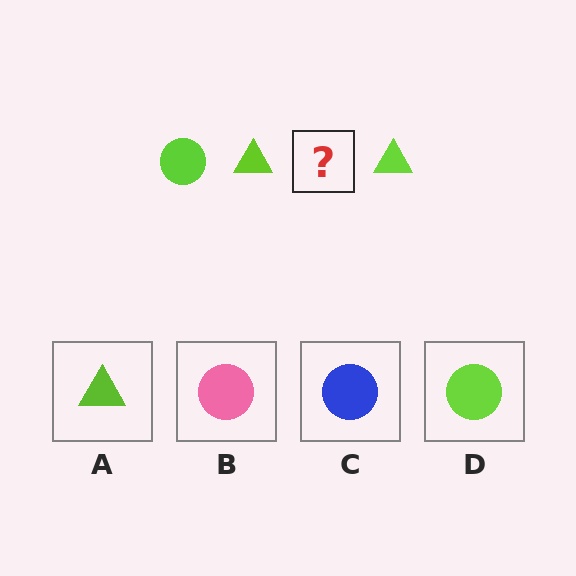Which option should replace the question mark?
Option D.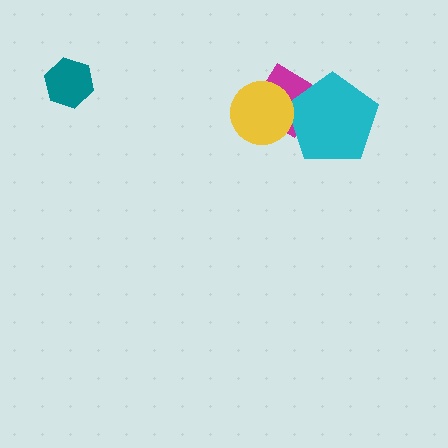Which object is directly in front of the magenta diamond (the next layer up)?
The cyan pentagon is directly in front of the magenta diamond.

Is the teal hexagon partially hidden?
No, no other shape covers it.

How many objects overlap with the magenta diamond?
2 objects overlap with the magenta diamond.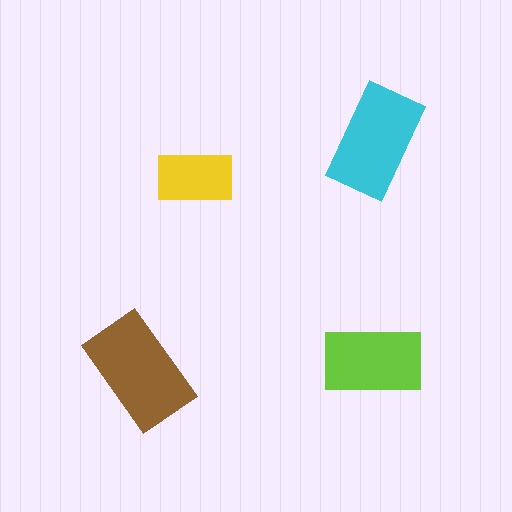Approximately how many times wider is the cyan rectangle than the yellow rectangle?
About 1.5 times wider.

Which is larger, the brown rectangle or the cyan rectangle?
The brown one.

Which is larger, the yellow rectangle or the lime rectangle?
The lime one.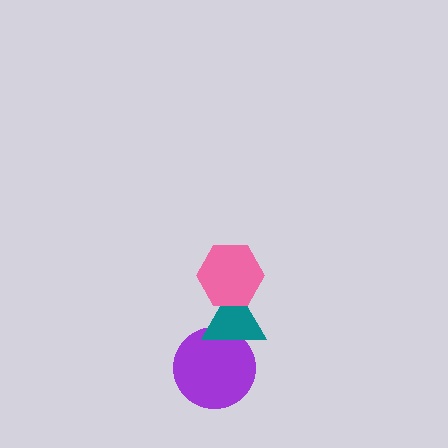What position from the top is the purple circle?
The purple circle is 3rd from the top.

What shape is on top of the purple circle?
The teal triangle is on top of the purple circle.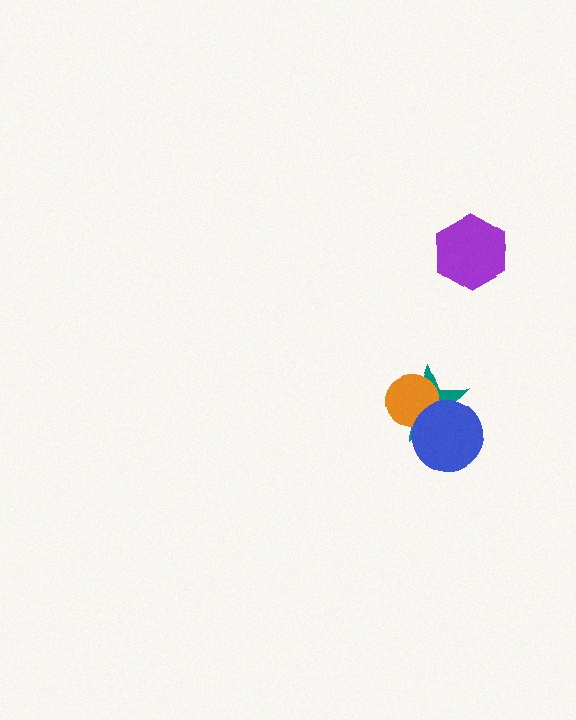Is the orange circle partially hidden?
Yes, it is partially covered by another shape.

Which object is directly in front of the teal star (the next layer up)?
The orange circle is directly in front of the teal star.